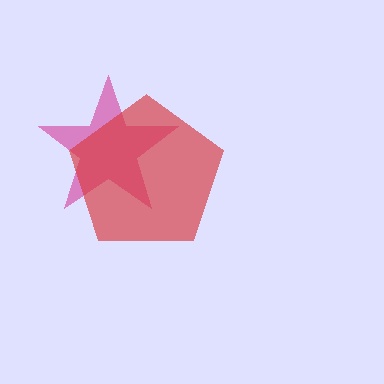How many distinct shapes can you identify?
There are 2 distinct shapes: a magenta star, a red pentagon.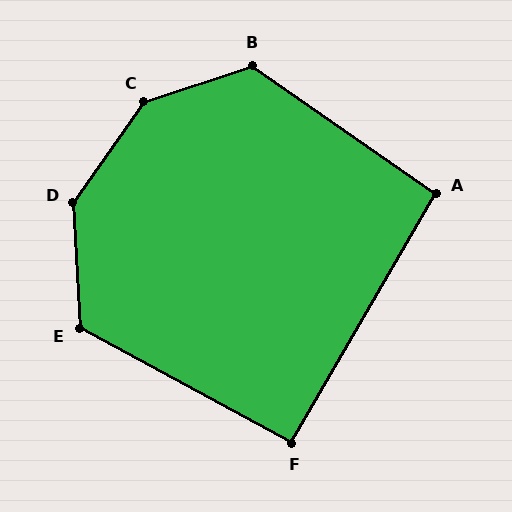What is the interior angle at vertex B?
Approximately 127 degrees (obtuse).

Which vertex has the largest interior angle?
C, at approximately 144 degrees.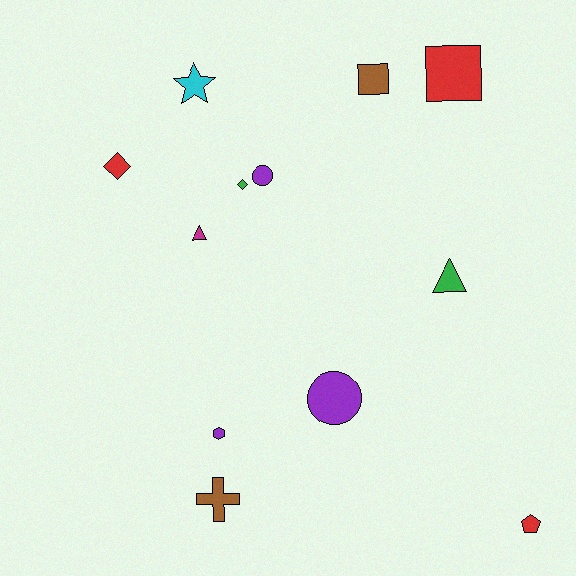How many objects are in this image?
There are 12 objects.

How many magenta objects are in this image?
There is 1 magenta object.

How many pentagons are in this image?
There is 1 pentagon.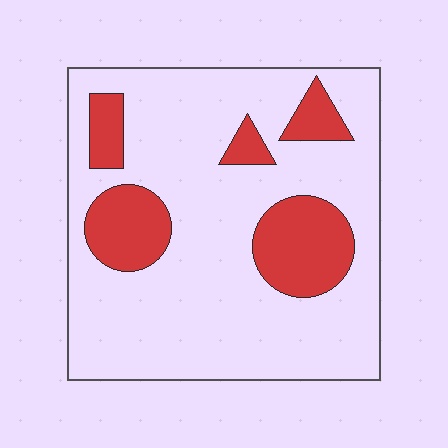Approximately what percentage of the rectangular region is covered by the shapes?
Approximately 20%.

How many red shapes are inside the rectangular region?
5.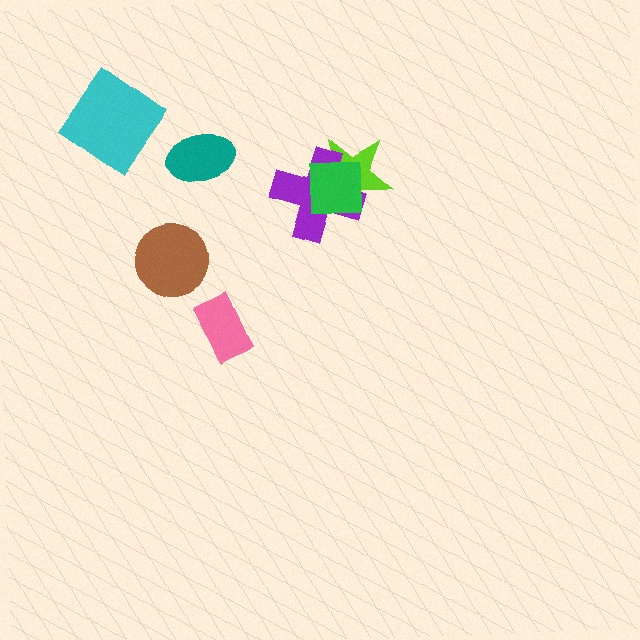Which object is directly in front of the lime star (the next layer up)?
The purple cross is directly in front of the lime star.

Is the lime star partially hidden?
Yes, it is partially covered by another shape.